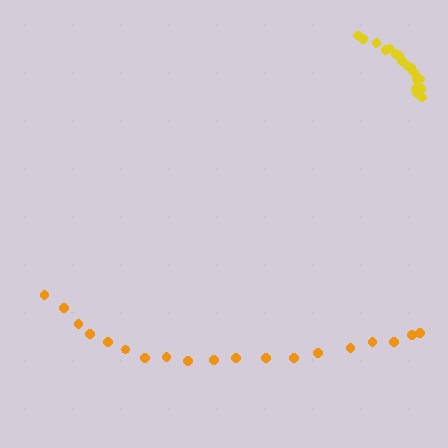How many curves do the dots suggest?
There are 2 distinct paths.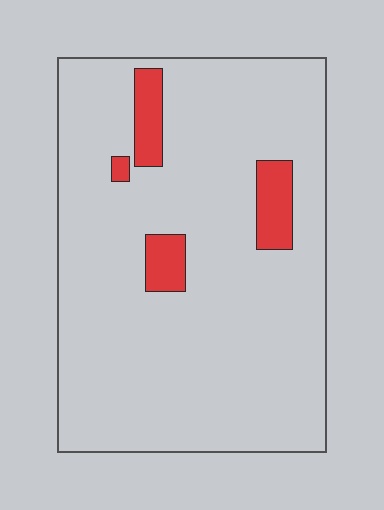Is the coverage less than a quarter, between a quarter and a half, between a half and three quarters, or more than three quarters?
Less than a quarter.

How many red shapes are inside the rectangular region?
4.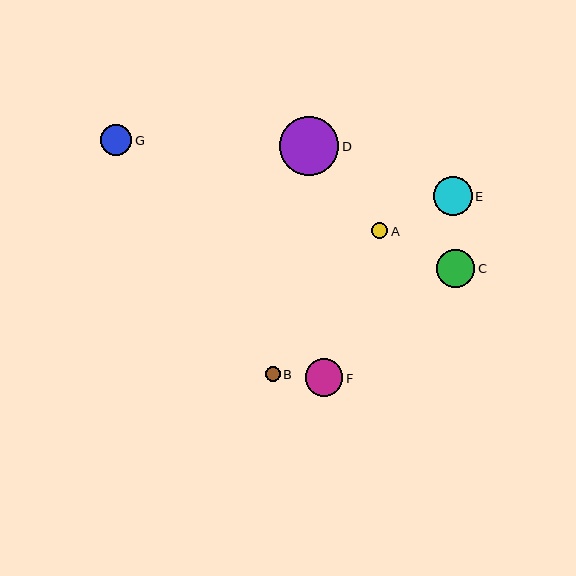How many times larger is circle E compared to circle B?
Circle E is approximately 2.6 times the size of circle B.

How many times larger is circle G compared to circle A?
Circle G is approximately 1.9 times the size of circle A.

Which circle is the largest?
Circle D is the largest with a size of approximately 59 pixels.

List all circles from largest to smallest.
From largest to smallest: D, E, C, F, G, A, B.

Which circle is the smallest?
Circle B is the smallest with a size of approximately 15 pixels.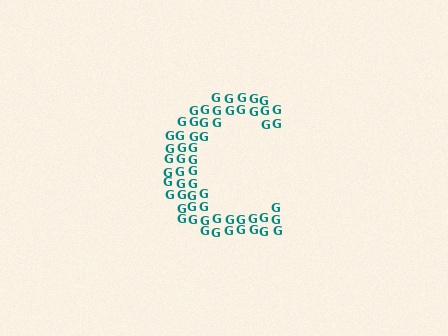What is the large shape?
The large shape is the letter C.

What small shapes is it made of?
It is made of small letter G's.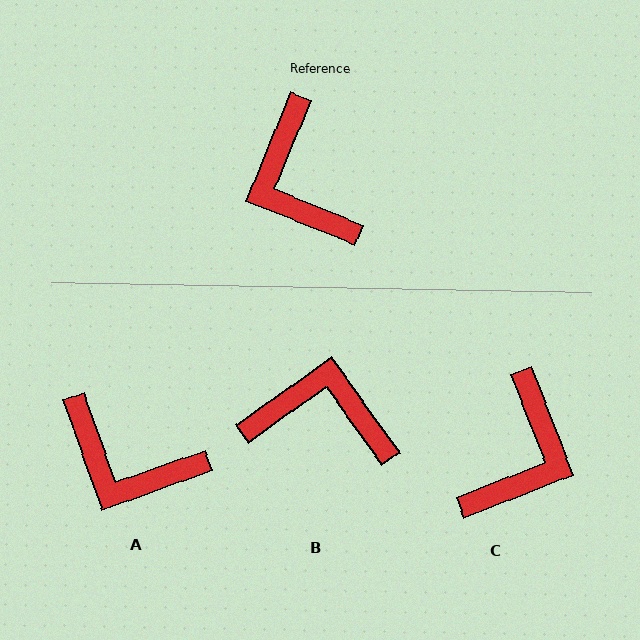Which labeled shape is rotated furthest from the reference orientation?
C, about 133 degrees away.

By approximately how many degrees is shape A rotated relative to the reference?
Approximately 42 degrees counter-clockwise.